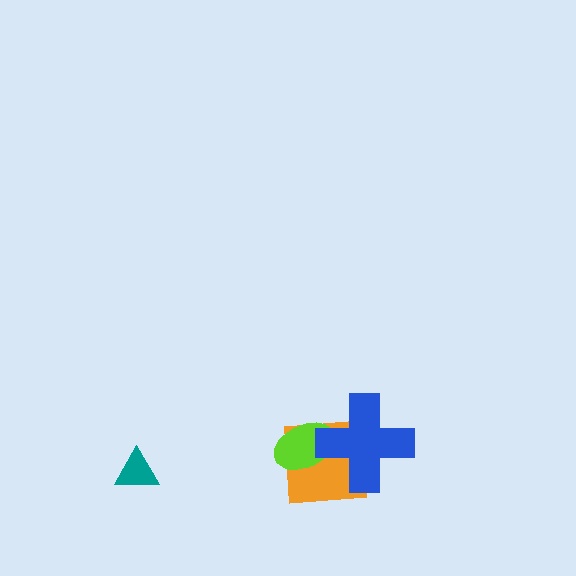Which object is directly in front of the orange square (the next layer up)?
The lime ellipse is directly in front of the orange square.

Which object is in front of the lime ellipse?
The blue cross is in front of the lime ellipse.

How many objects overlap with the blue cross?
2 objects overlap with the blue cross.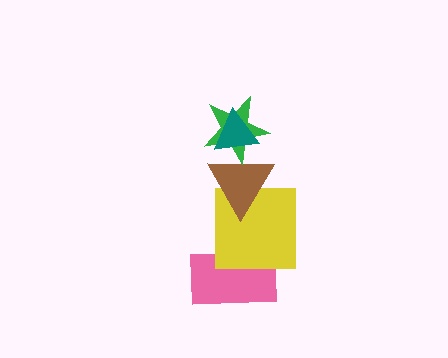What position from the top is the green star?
The green star is 2nd from the top.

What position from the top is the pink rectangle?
The pink rectangle is 5th from the top.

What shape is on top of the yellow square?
The brown triangle is on top of the yellow square.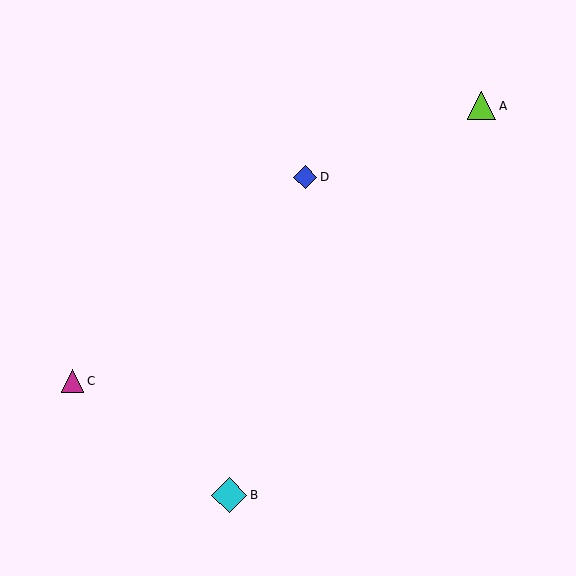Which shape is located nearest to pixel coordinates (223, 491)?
The cyan diamond (labeled B) at (229, 495) is nearest to that location.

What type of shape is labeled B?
Shape B is a cyan diamond.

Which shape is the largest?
The cyan diamond (labeled B) is the largest.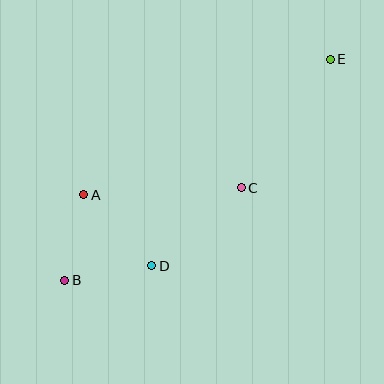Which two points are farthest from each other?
Points B and E are farthest from each other.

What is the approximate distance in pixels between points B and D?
The distance between B and D is approximately 88 pixels.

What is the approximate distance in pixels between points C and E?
The distance between C and E is approximately 156 pixels.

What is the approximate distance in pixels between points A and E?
The distance between A and E is approximately 281 pixels.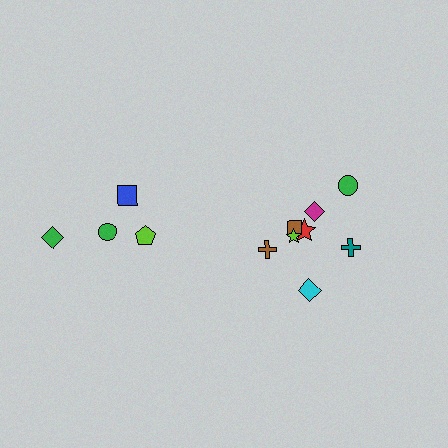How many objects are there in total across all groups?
There are 12 objects.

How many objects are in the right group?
There are 8 objects.